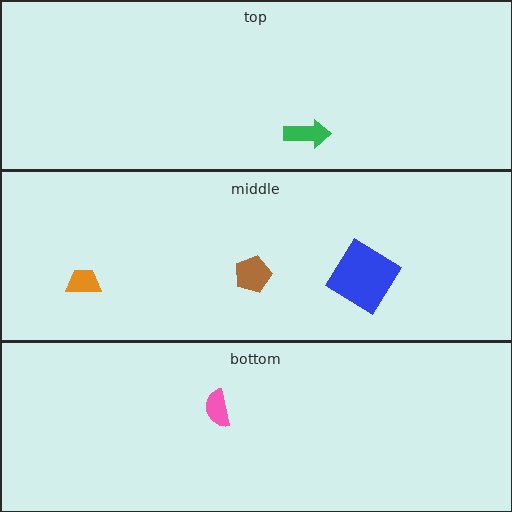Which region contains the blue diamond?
The middle region.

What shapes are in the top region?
The green arrow.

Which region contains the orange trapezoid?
The middle region.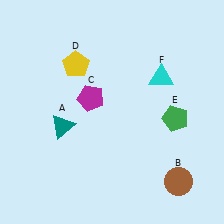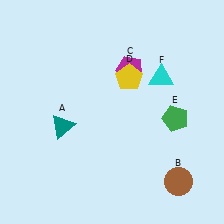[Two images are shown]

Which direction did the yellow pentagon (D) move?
The yellow pentagon (D) moved right.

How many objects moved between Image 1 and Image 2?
2 objects moved between the two images.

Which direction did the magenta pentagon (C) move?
The magenta pentagon (C) moved right.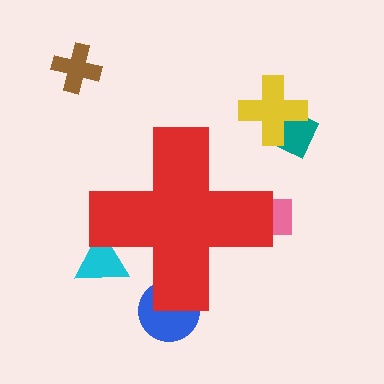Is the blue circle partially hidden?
Yes, the blue circle is partially hidden behind the red cross.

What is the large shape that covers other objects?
A red cross.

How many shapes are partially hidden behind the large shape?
3 shapes are partially hidden.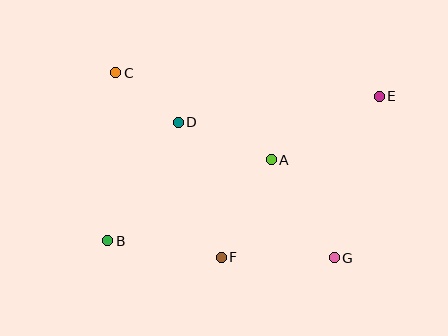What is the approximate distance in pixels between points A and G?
The distance between A and G is approximately 117 pixels.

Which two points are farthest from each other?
Points B and E are farthest from each other.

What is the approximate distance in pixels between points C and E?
The distance between C and E is approximately 265 pixels.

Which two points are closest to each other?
Points C and D are closest to each other.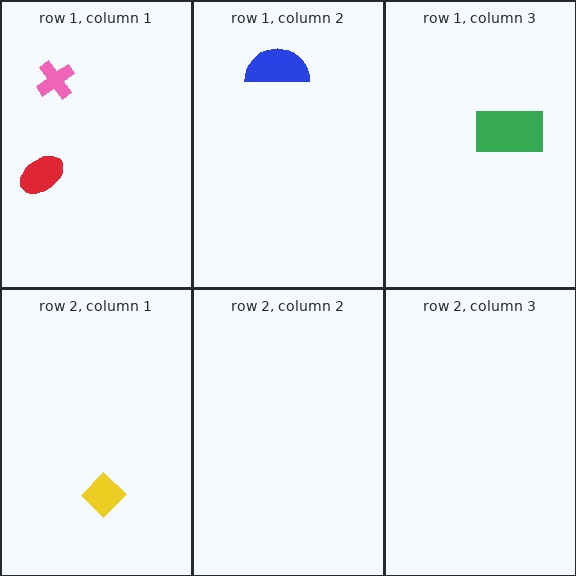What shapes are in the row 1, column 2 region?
The blue semicircle.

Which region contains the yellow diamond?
The row 2, column 1 region.